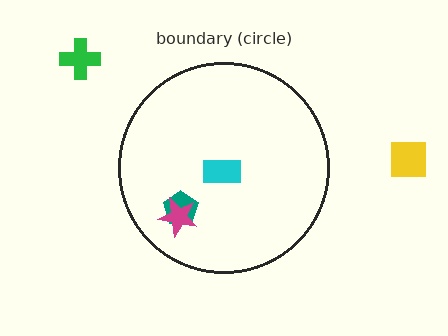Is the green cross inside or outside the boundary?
Outside.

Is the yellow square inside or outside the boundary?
Outside.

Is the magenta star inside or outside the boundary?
Inside.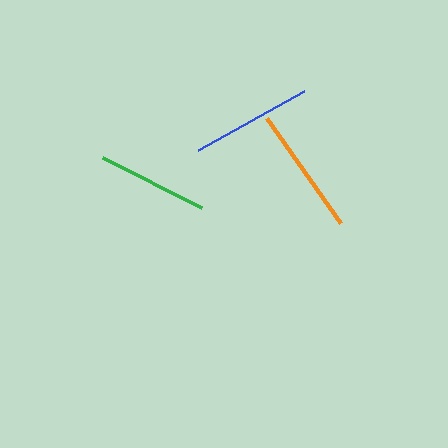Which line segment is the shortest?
The green line is the shortest at approximately 111 pixels.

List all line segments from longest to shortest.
From longest to shortest: orange, blue, green.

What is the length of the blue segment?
The blue segment is approximately 122 pixels long.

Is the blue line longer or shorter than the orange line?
The orange line is longer than the blue line.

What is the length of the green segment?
The green segment is approximately 111 pixels long.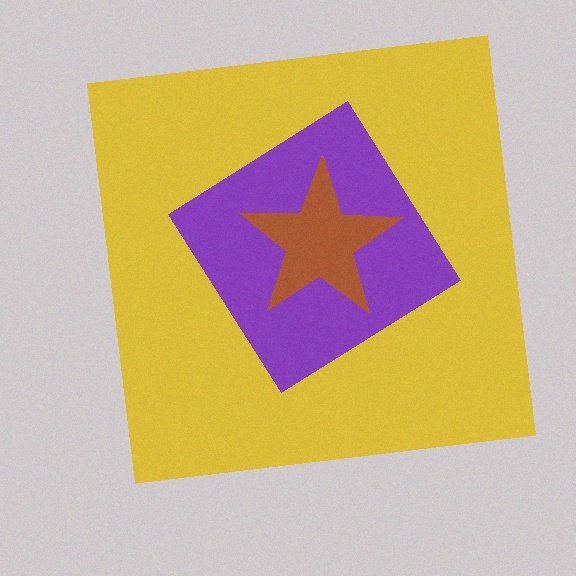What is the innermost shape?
The brown star.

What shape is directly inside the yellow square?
The purple diamond.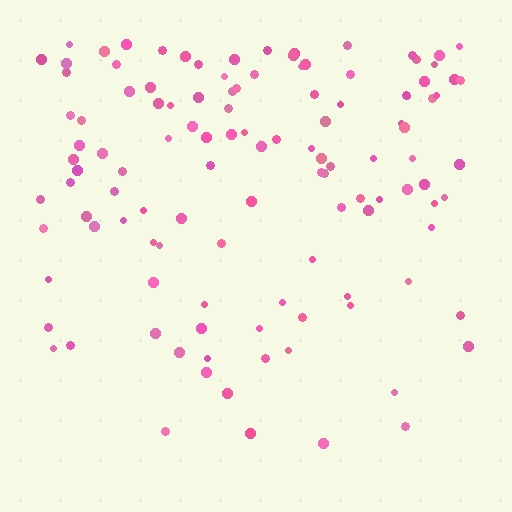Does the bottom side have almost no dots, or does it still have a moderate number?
Still a moderate number, just noticeably fewer than the top.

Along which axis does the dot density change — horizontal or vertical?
Vertical.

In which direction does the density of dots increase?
From bottom to top, with the top side densest.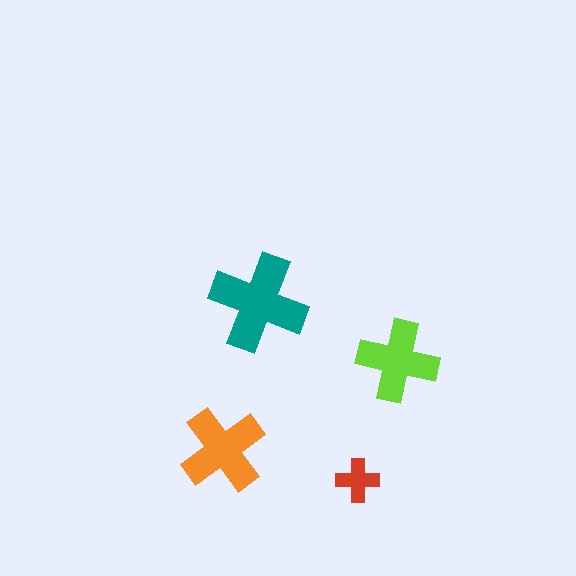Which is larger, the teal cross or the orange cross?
The teal one.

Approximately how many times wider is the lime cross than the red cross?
About 2 times wider.